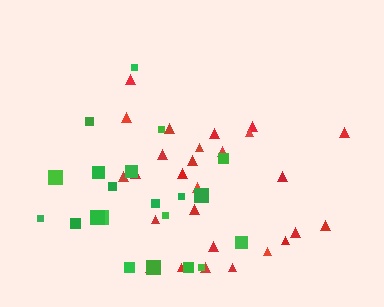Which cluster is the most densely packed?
Red.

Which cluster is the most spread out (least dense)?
Green.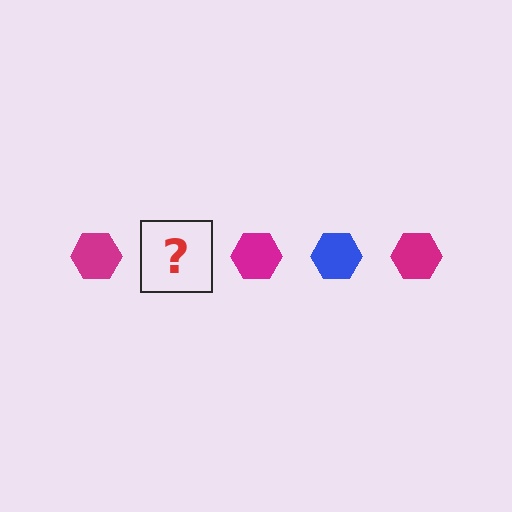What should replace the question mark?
The question mark should be replaced with a blue hexagon.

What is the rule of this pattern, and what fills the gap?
The rule is that the pattern cycles through magenta, blue hexagons. The gap should be filled with a blue hexagon.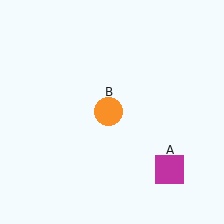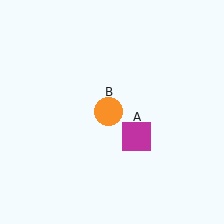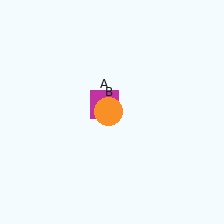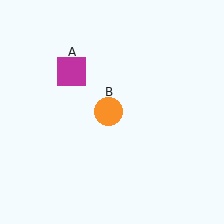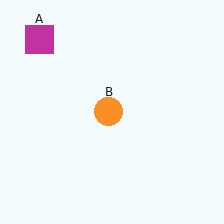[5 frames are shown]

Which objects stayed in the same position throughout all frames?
Orange circle (object B) remained stationary.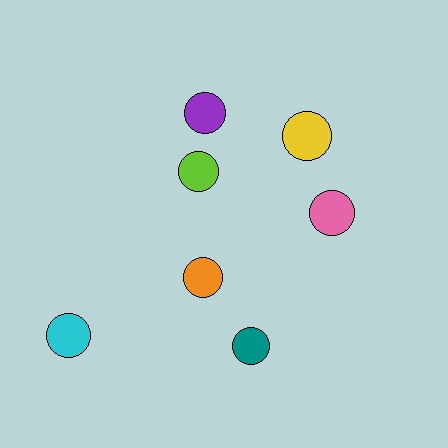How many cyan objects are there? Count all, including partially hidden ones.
There is 1 cyan object.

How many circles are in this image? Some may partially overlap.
There are 7 circles.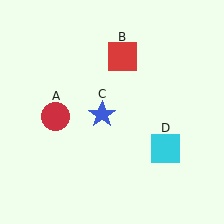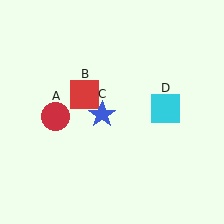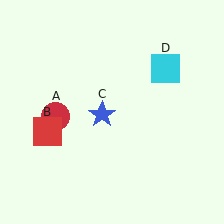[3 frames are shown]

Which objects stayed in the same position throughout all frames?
Red circle (object A) and blue star (object C) remained stationary.